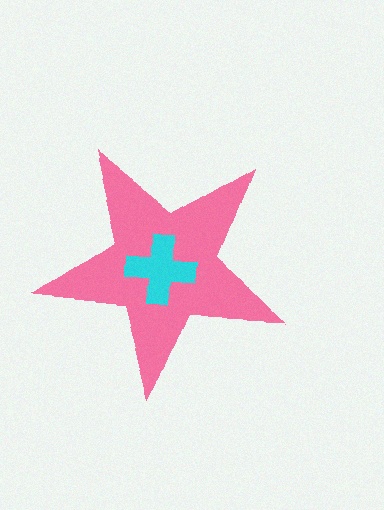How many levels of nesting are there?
2.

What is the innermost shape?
The cyan cross.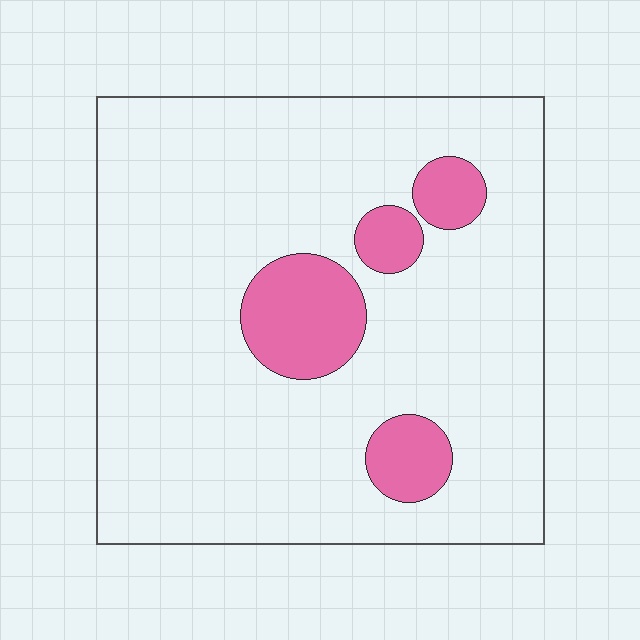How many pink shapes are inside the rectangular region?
4.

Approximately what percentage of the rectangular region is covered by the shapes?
Approximately 15%.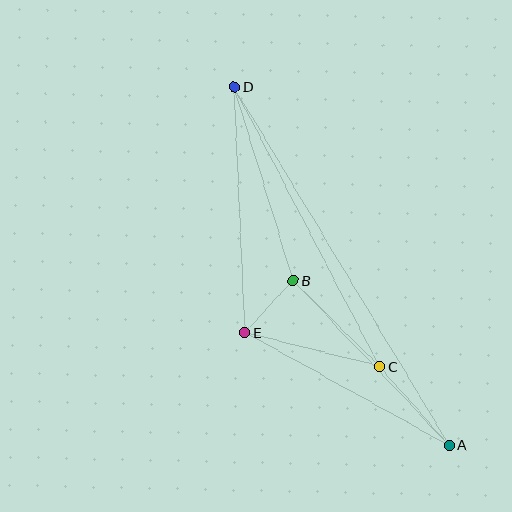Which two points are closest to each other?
Points B and E are closest to each other.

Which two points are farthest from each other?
Points A and D are farthest from each other.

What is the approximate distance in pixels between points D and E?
The distance between D and E is approximately 246 pixels.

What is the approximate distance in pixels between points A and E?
The distance between A and E is approximately 233 pixels.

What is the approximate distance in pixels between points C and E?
The distance between C and E is approximately 139 pixels.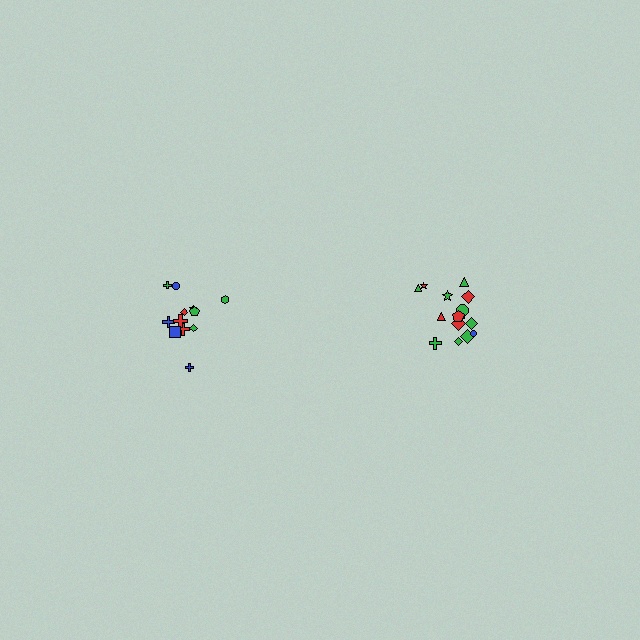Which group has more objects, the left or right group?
The right group.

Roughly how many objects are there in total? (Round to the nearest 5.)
Roughly 25 objects in total.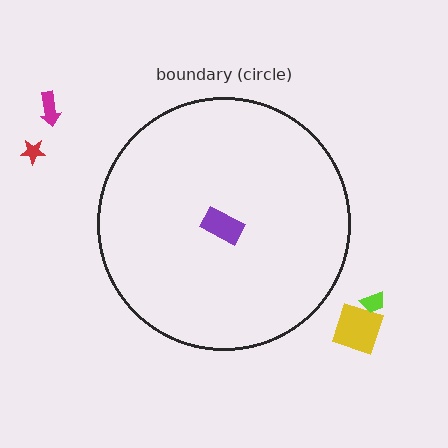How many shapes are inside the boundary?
1 inside, 4 outside.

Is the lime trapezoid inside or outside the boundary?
Outside.